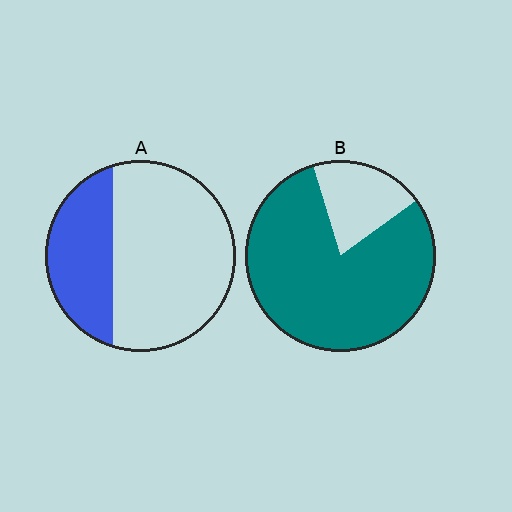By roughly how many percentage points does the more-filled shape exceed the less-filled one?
By roughly 50 percentage points (B over A).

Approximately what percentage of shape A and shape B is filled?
A is approximately 30% and B is approximately 80%.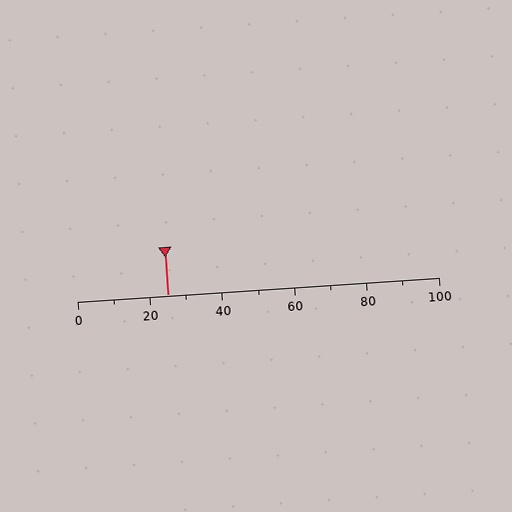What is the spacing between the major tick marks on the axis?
The major ticks are spaced 20 apart.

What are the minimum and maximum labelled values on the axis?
The axis runs from 0 to 100.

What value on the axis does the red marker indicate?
The marker indicates approximately 25.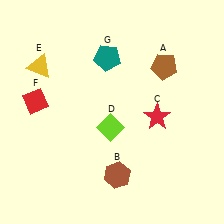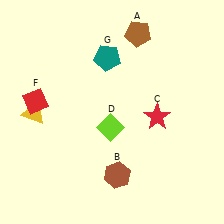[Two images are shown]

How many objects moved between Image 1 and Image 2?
2 objects moved between the two images.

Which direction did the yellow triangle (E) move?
The yellow triangle (E) moved down.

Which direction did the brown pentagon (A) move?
The brown pentagon (A) moved up.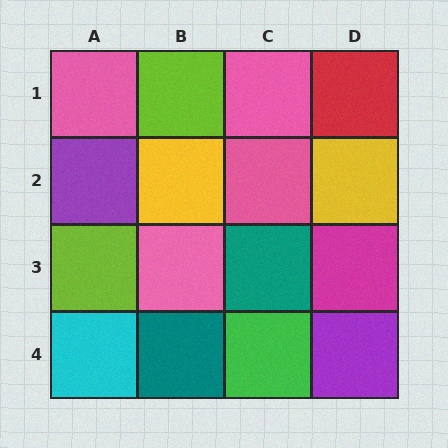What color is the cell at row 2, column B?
Yellow.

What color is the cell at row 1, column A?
Pink.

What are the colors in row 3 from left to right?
Lime, pink, teal, magenta.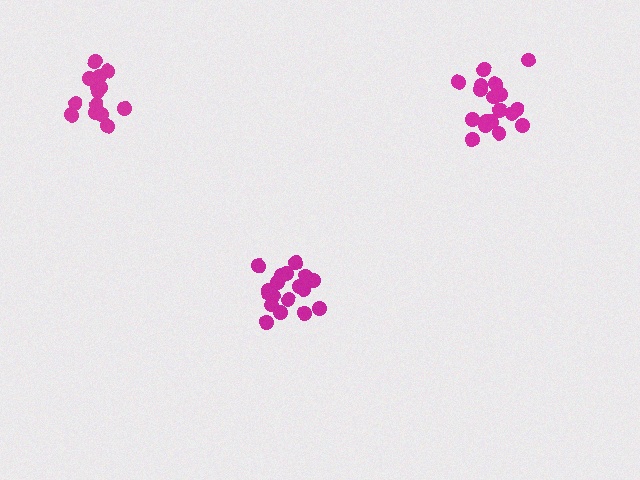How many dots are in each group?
Group 1: 18 dots, Group 2: 14 dots, Group 3: 18 dots (50 total).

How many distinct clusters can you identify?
There are 3 distinct clusters.